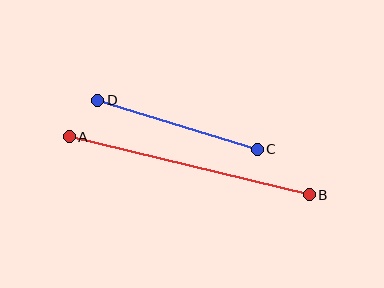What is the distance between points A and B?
The distance is approximately 247 pixels.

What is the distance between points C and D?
The distance is approximately 167 pixels.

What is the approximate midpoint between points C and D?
The midpoint is at approximately (178, 125) pixels.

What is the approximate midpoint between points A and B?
The midpoint is at approximately (189, 166) pixels.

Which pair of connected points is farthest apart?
Points A and B are farthest apart.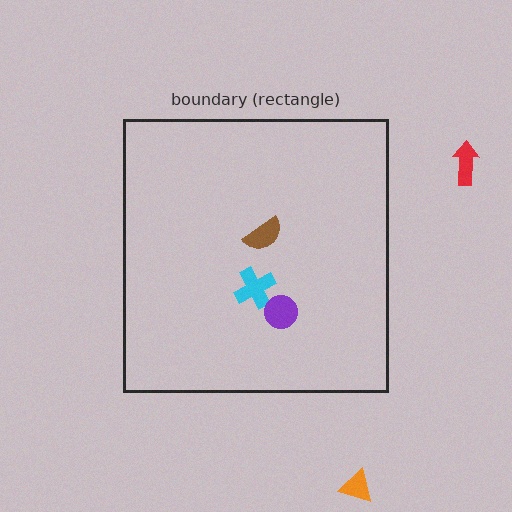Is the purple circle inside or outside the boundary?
Inside.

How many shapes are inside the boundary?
3 inside, 2 outside.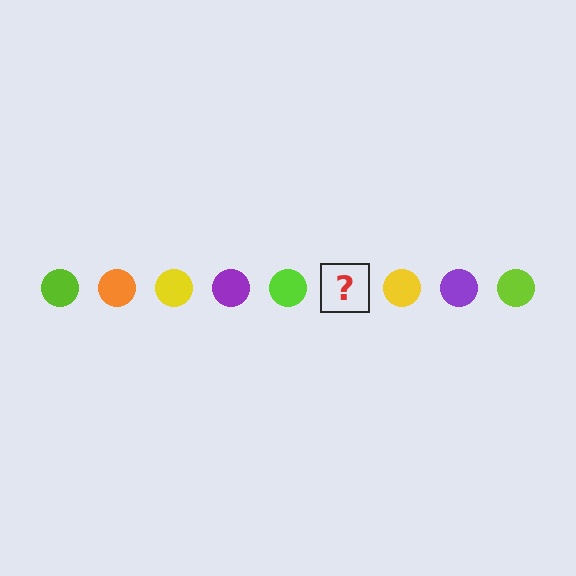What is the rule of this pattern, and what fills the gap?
The rule is that the pattern cycles through lime, orange, yellow, purple circles. The gap should be filled with an orange circle.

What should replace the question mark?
The question mark should be replaced with an orange circle.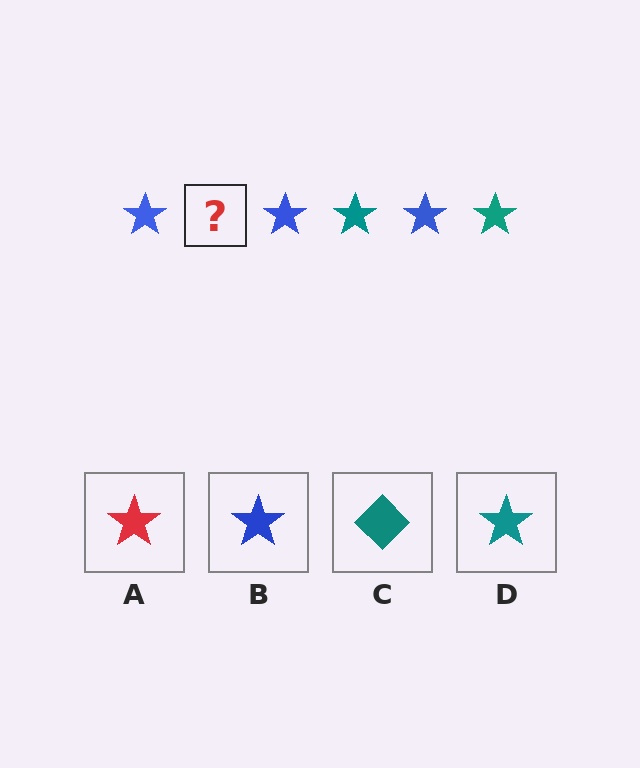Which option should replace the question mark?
Option D.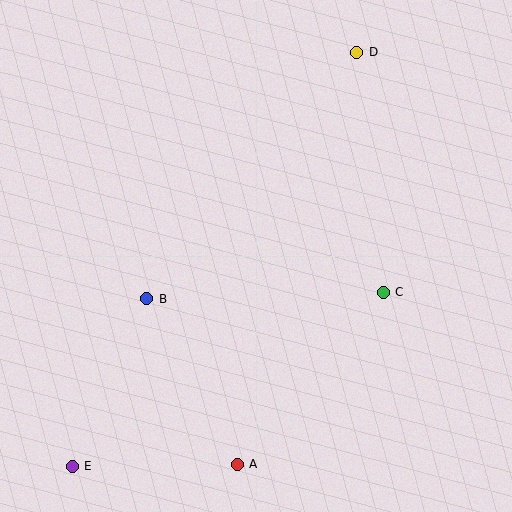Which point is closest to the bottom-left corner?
Point E is closest to the bottom-left corner.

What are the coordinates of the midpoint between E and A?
The midpoint between E and A is at (155, 465).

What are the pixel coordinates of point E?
Point E is at (72, 466).